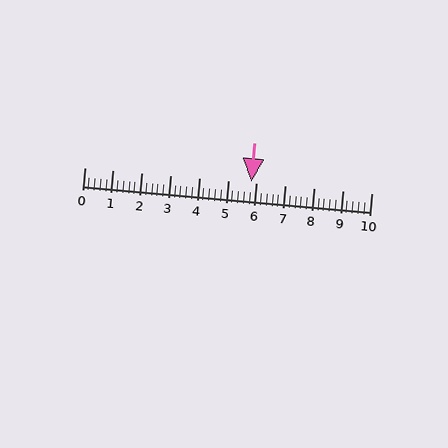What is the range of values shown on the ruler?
The ruler shows values from 0 to 10.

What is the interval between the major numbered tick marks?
The major tick marks are spaced 1 units apart.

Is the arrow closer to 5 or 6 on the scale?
The arrow is closer to 6.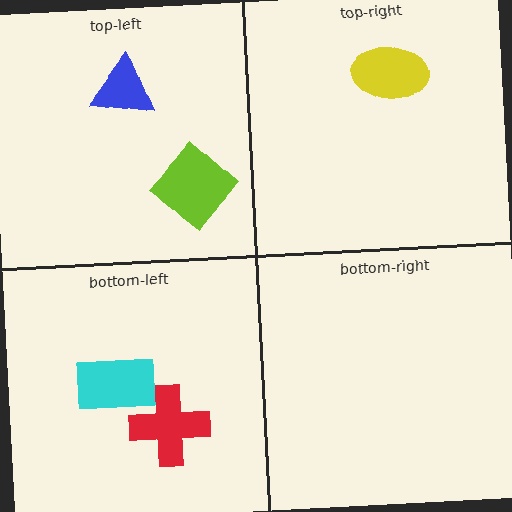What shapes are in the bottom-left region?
The cyan rectangle, the red cross.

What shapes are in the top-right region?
The yellow ellipse.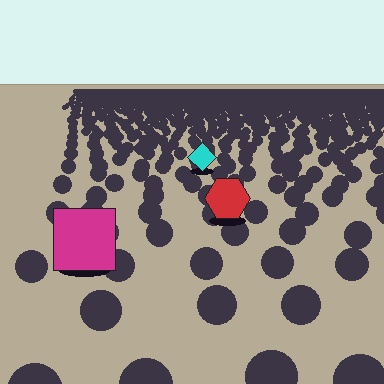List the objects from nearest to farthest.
From nearest to farthest: the magenta square, the red hexagon, the cyan diamond.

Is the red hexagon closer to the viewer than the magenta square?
No. The magenta square is closer — you can tell from the texture gradient: the ground texture is coarser near it.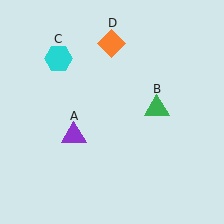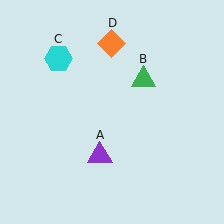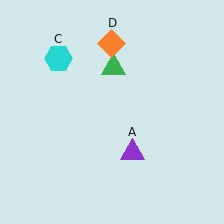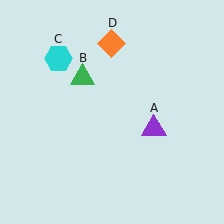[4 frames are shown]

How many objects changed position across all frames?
2 objects changed position: purple triangle (object A), green triangle (object B).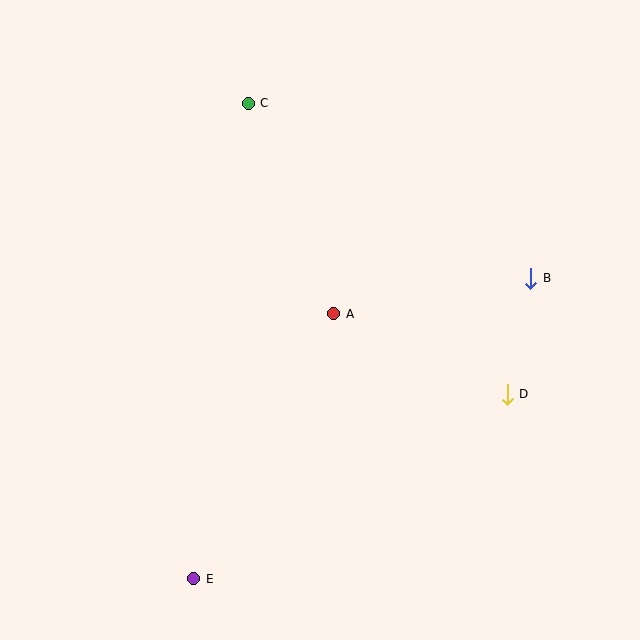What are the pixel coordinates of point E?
Point E is at (194, 579).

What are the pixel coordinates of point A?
Point A is at (334, 314).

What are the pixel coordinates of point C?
Point C is at (248, 103).